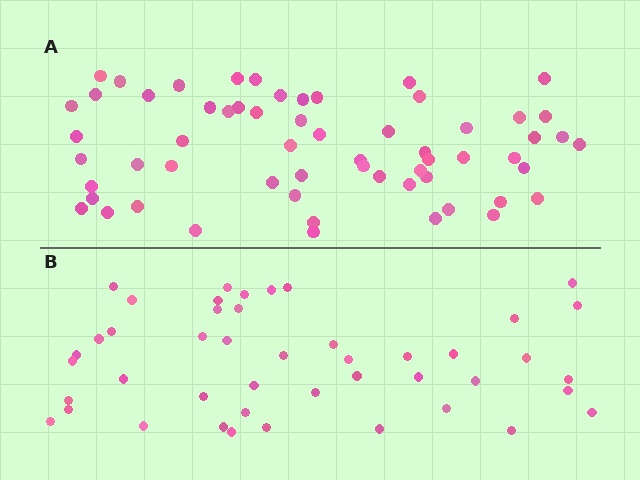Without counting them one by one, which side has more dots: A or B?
Region A (the top region) has more dots.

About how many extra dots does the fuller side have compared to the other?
Region A has approximately 15 more dots than region B.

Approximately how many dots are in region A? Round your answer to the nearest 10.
About 60 dots.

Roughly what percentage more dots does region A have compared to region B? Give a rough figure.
About 35% more.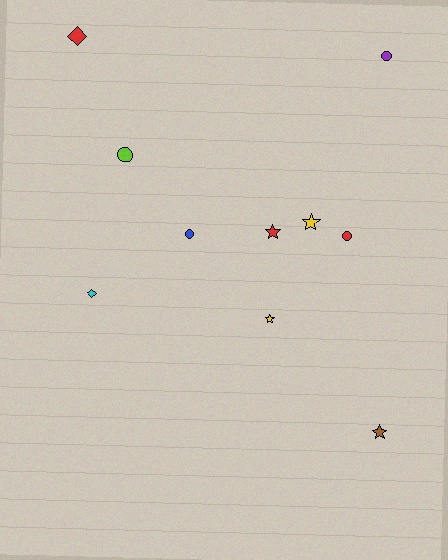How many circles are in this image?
There are 4 circles.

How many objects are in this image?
There are 10 objects.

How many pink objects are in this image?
There are no pink objects.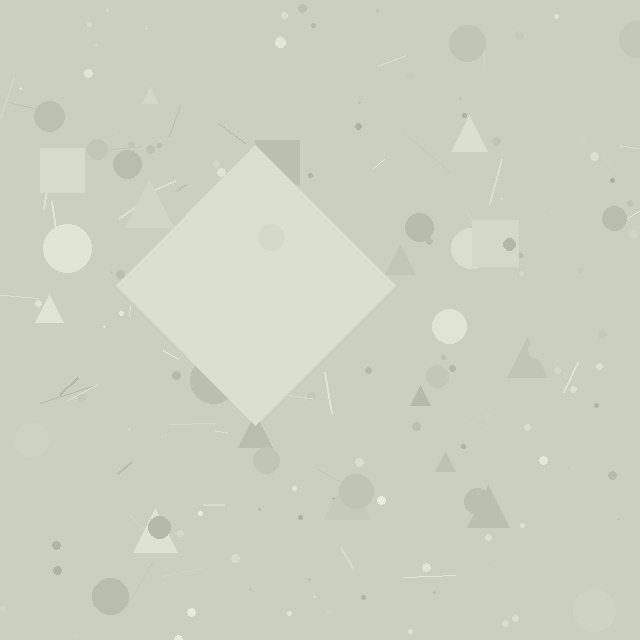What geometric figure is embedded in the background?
A diamond is embedded in the background.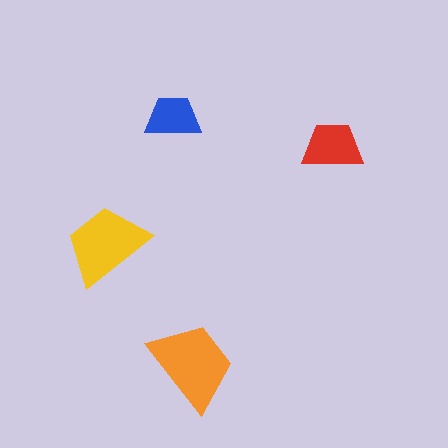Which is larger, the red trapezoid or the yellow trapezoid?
The yellow one.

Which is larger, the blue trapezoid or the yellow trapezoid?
The yellow one.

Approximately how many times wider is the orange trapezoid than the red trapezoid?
About 1.5 times wider.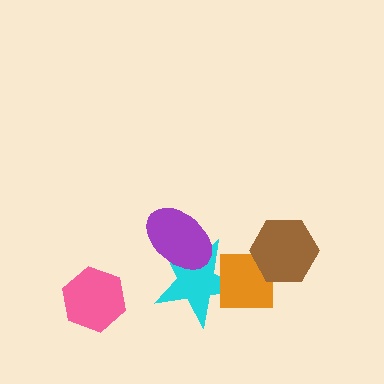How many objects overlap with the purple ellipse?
1 object overlaps with the purple ellipse.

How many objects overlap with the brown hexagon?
1 object overlaps with the brown hexagon.